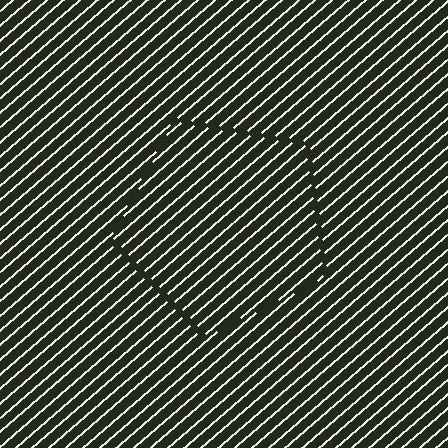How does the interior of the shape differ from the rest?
The interior of the shape contains the same grating, shifted by half a period — the contour is defined by the phase discontinuity where line-ends from the inner and outer gratings abut.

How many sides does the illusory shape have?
5 sides — the line-ends trace a pentagon.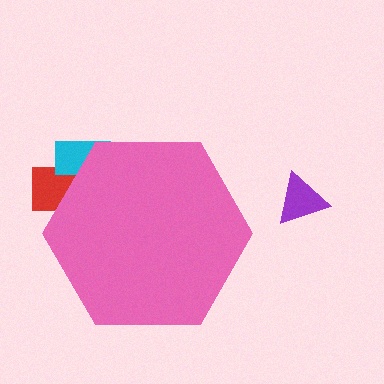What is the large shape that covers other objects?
A pink hexagon.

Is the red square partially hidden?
Yes, the red square is partially hidden behind the pink hexagon.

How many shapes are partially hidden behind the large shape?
2 shapes are partially hidden.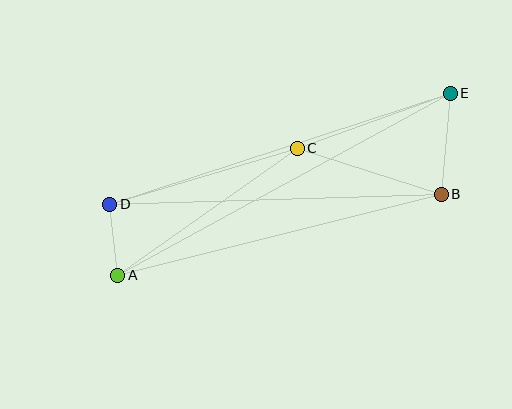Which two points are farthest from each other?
Points A and E are farthest from each other.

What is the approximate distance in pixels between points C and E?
The distance between C and E is approximately 163 pixels.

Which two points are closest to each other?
Points A and D are closest to each other.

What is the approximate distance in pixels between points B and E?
The distance between B and E is approximately 102 pixels.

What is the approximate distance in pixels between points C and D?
The distance between C and D is approximately 196 pixels.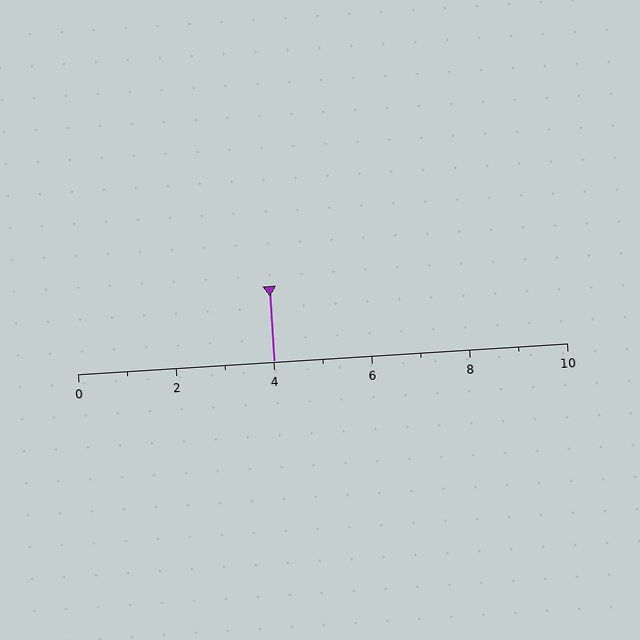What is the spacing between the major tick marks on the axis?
The major ticks are spaced 2 apart.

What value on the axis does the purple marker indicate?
The marker indicates approximately 4.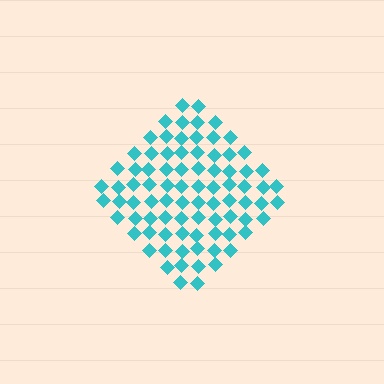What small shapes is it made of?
It is made of small diamonds.